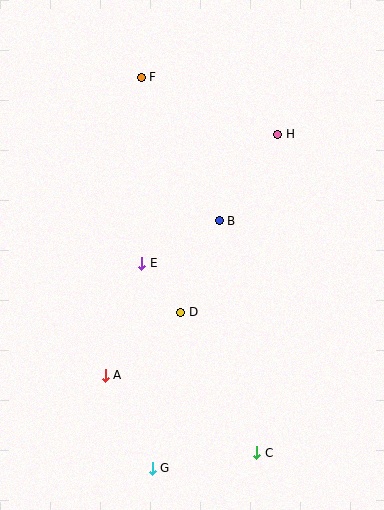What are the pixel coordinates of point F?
Point F is at (141, 77).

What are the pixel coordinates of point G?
Point G is at (152, 468).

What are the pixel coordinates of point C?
Point C is at (257, 453).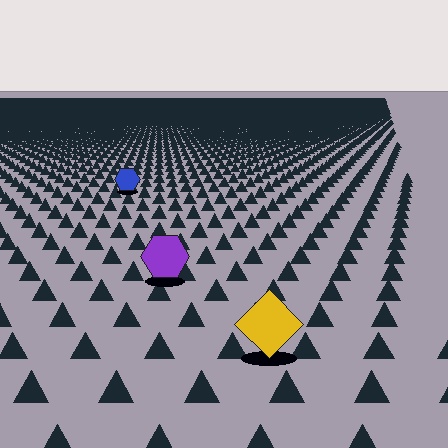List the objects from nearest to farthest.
From nearest to farthest: the yellow diamond, the purple hexagon, the blue hexagon.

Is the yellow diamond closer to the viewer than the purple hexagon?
Yes. The yellow diamond is closer — you can tell from the texture gradient: the ground texture is coarser near it.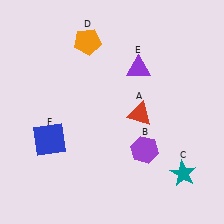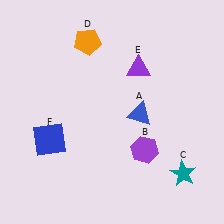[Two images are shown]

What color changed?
The triangle (A) changed from red in Image 1 to blue in Image 2.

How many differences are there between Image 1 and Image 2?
There is 1 difference between the two images.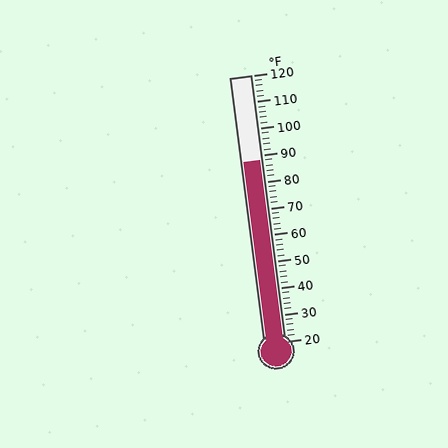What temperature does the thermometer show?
The thermometer shows approximately 88°F.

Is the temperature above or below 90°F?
The temperature is below 90°F.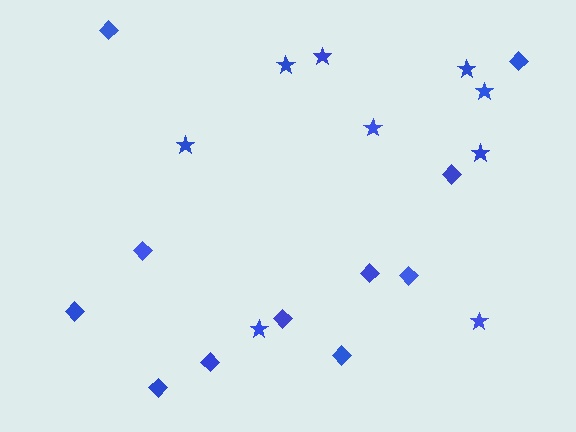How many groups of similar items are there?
There are 2 groups: one group of stars (9) and one group of diamonds (11).